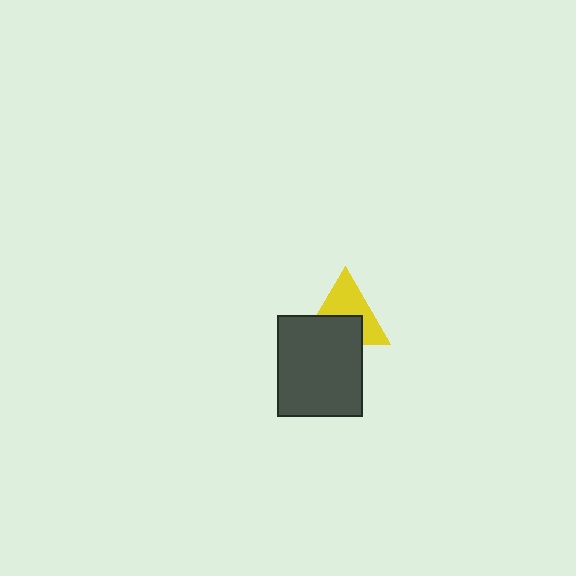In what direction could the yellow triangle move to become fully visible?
The yellow triangle could move up. That would shift it out from behind the dark gray rectangle entirely.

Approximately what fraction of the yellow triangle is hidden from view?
Roughly 45% of the yellow triangle is hidden behind the dark gray rectangle.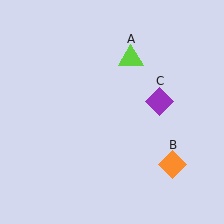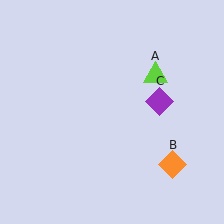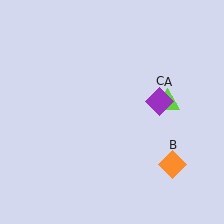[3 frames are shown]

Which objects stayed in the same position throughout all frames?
Orange diamond (object B) and purple diamond (object C) remained stationary.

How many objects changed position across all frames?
1 object changed position: lime triangle (object A).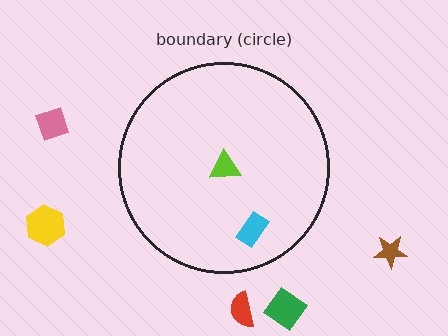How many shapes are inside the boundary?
2 inside, 5 outside.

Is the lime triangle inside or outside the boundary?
Inside.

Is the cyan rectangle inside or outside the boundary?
Inside.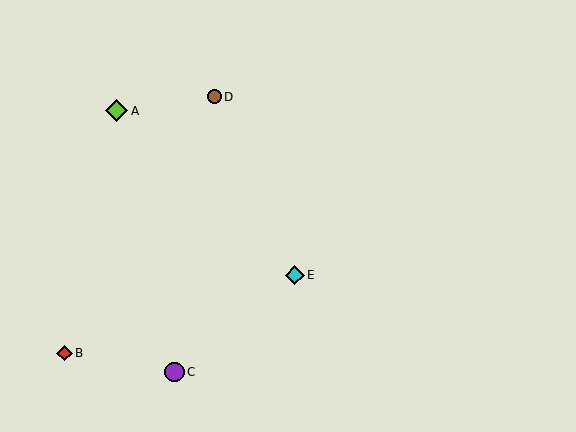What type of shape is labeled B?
Shape B is a red diamond.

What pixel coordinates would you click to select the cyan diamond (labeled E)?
Click at (295, 275) to select the cyan diamond E.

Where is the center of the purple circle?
The center of the purple circle is at (174, 372).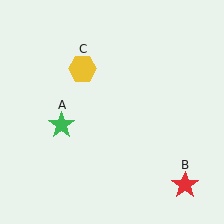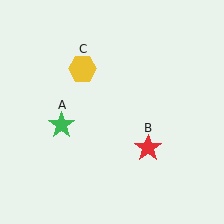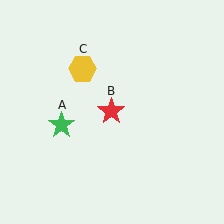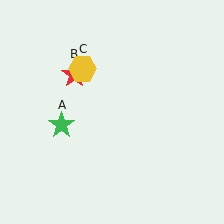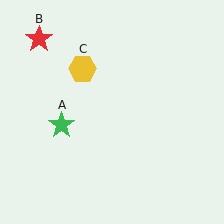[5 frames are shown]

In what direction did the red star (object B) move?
The red star (object B) moved up and to the left.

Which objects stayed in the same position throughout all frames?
Green star (object A) and yellow hexagon (object C) remained stationary.